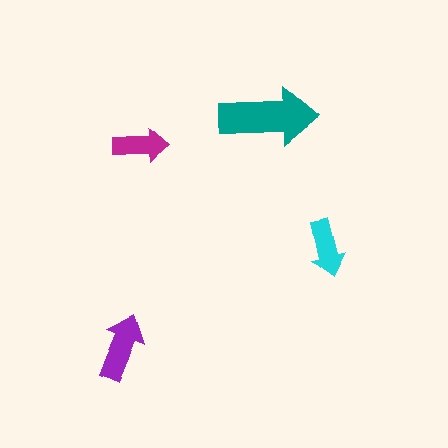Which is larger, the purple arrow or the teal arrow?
The teal one.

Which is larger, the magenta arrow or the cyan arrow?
The cyan one.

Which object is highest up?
The teal arrow is topmost.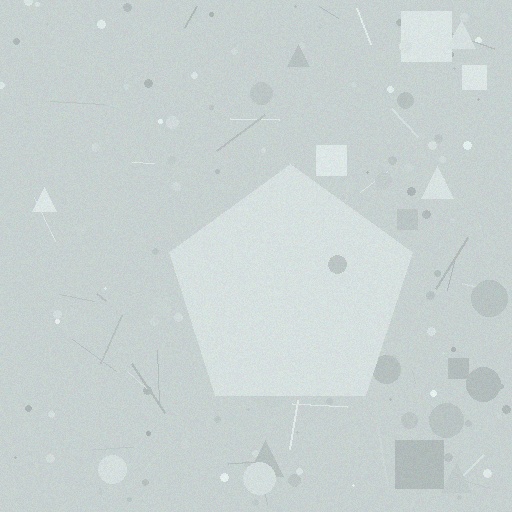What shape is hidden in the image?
A pentagon is hidden in the image.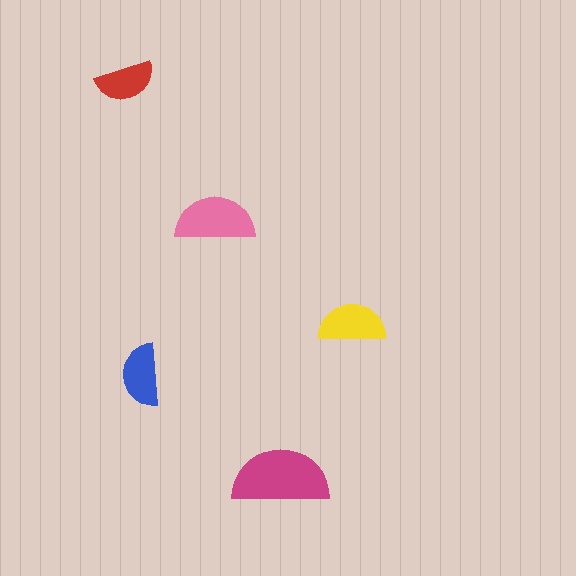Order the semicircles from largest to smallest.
the magenta one, the pink one, the yellow one, the blue one, the red one.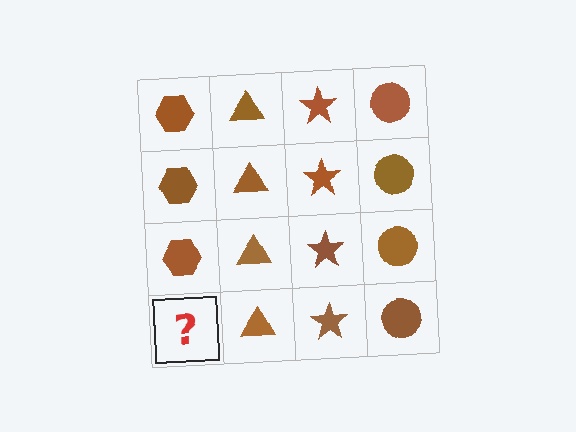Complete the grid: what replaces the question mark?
The question mark should be replaced with a brown hexagon.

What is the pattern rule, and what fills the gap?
The rule is that each column has a consistent shape. The gap should be filled with a brown hexagon.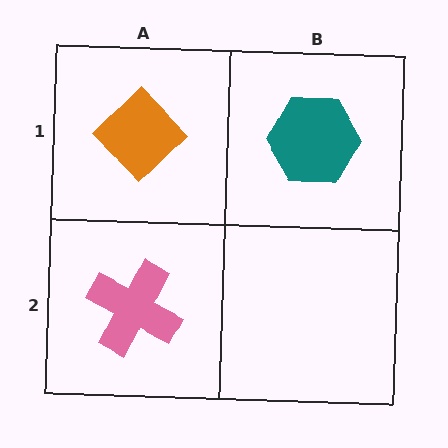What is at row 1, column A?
An orange diamond.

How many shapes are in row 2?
1 shape.